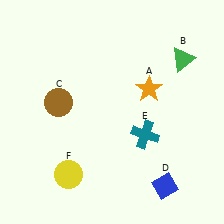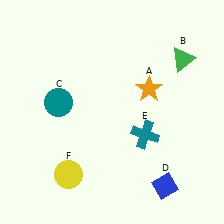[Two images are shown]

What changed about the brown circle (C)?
In Image 1, C is brown. In Image 2, it changed to teal.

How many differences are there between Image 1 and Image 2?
There is 1 difference between the two images.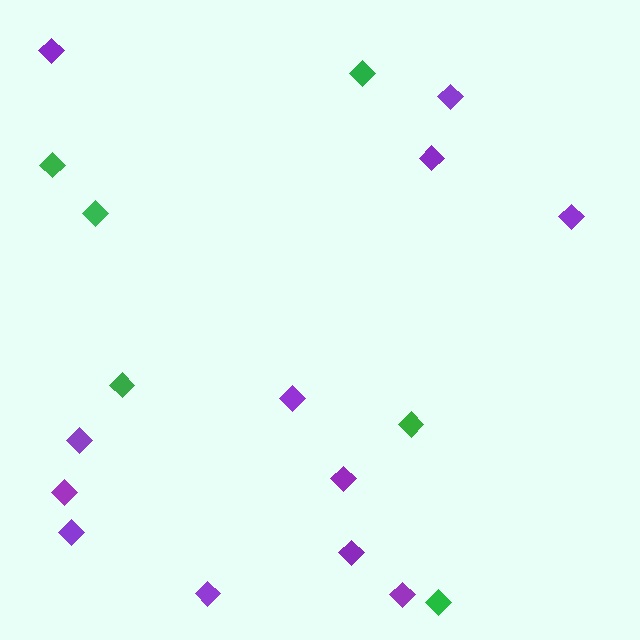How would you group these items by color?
There are 2 groups: one group of green diamonds (6) and one group of purple diamonds (12).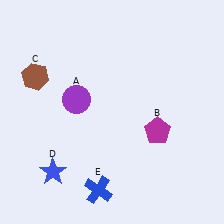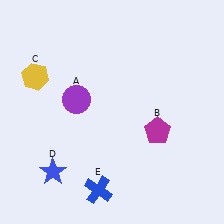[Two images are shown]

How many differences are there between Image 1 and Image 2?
There is 1 difference between the two images.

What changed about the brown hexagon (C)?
In Image 1, C is brown. In Image 2, it changed to yellow.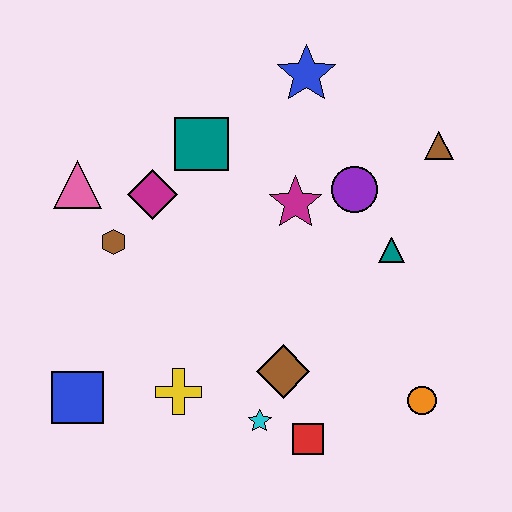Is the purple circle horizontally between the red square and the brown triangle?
Yes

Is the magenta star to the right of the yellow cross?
Yes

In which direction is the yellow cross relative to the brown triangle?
The yellow cross is to the left of the brown triangle.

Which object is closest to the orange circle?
The red square is closest to the orange circle.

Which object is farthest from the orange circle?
The pink triangle is farthest from the orange circle.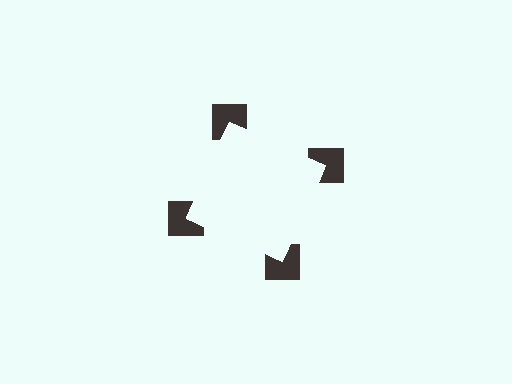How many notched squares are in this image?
There are 4 — one at each vertex of the illusory square.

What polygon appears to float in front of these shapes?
An illusory square — its edges are inferred from the aligned wedge cuts in the notched squares, not physically drawn.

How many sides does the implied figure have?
4 sides.